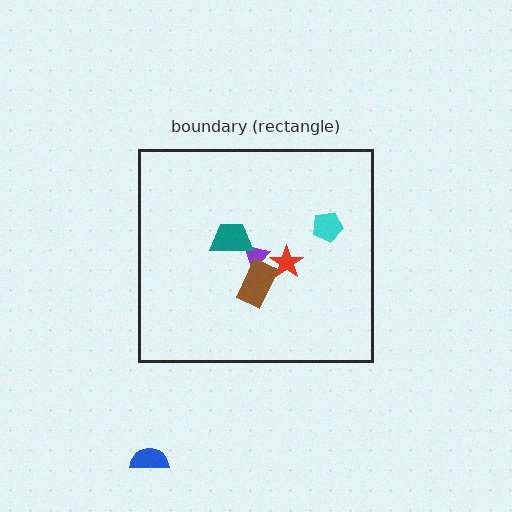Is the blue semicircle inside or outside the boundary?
Outside.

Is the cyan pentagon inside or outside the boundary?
Inside.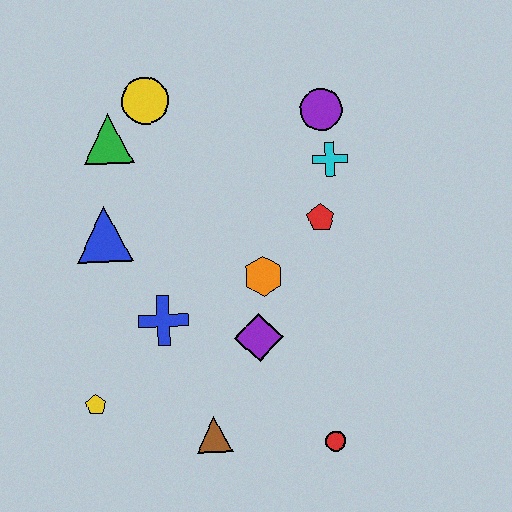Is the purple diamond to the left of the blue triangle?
No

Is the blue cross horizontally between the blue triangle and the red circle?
Yes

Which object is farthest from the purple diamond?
The yellow circle is farthest from the purple diamond.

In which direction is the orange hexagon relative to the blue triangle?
The orange hexagon is to the right of the blue triangle.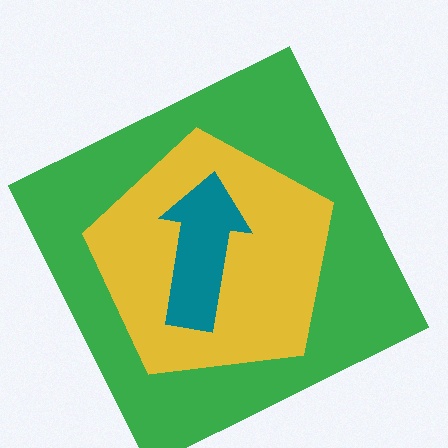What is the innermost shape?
The teal arrow.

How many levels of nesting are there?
3.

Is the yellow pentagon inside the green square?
Yes.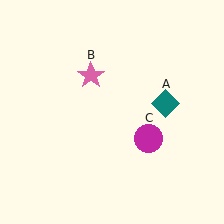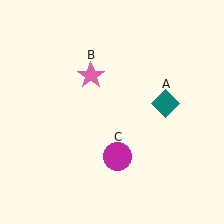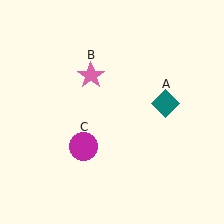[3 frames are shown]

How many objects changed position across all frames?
1 object changed position: magenta circle (object C).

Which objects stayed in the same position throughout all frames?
Teal diamond (object A) and pink star (object B) remained stationary.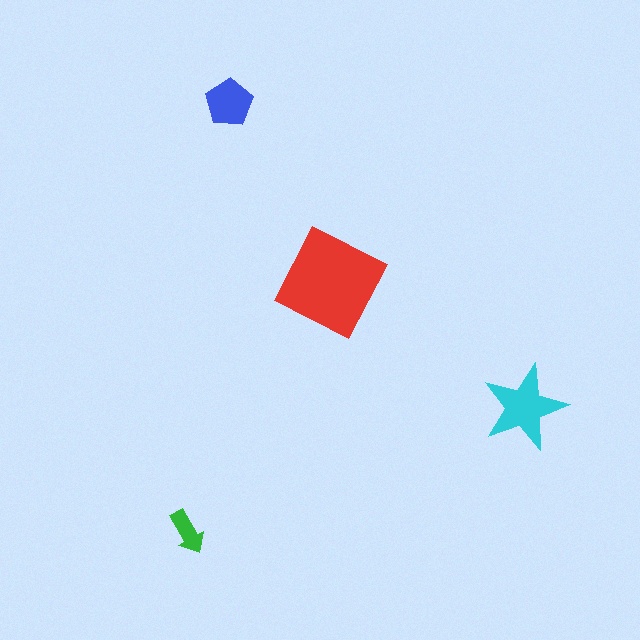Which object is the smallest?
The green arrow.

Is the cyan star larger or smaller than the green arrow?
Larger.